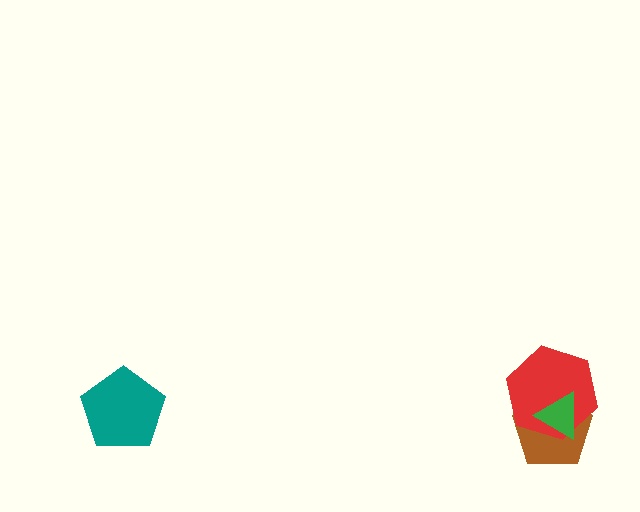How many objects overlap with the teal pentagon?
0 objects overlap with the teal pentagon.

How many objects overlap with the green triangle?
2 objects overlap with the green triangle.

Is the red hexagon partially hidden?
Yes, it is partially covered by another shape.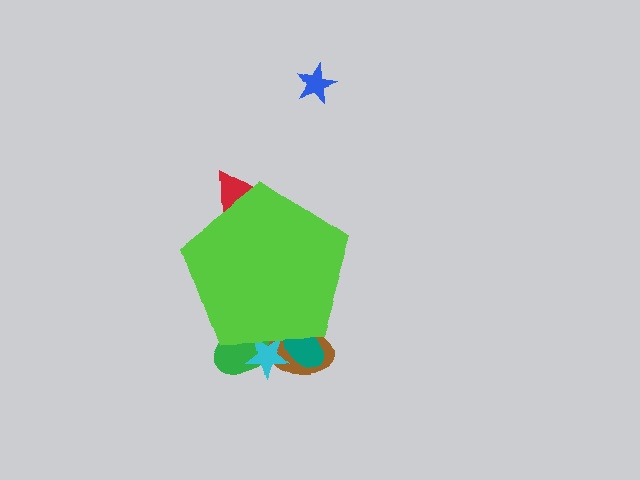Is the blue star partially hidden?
No, the blue star is fully visible.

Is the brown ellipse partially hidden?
Yes, the brown ellipse is partially hidden behind the lime pentagon.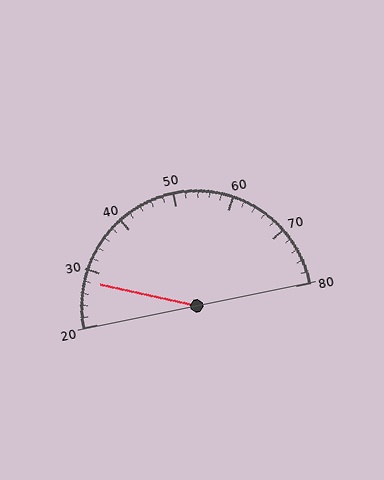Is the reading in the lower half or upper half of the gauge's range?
The reading is in the lower half of the range (20 to 80).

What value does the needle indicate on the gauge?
The needle indicates approximately 28.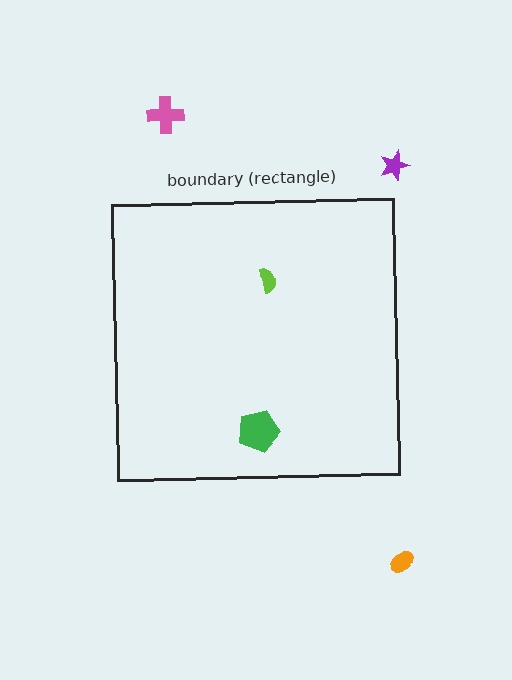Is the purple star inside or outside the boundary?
Outside.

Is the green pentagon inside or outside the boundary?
Inside.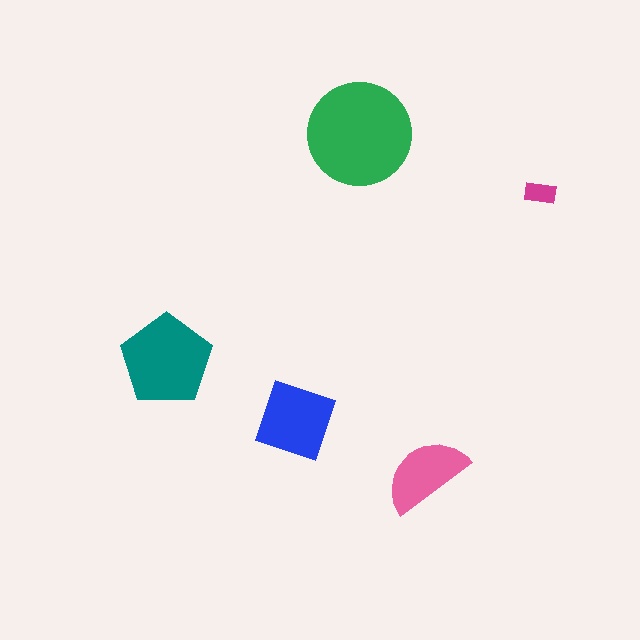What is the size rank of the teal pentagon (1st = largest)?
2nd.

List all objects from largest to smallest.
The green circle, the teal pentagon, the blue diamond, the pink semicircle, the magenta rectangle.